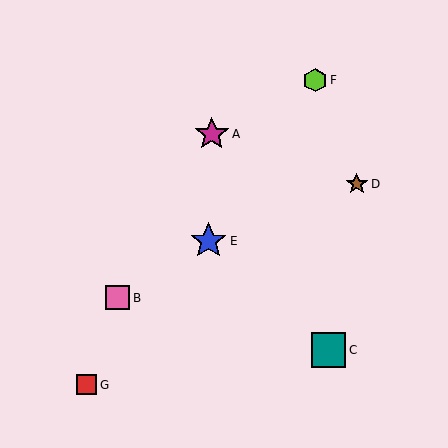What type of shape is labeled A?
Shape A is a magenta star.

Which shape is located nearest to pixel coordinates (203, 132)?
The magenta star (labeled A) at (212, 134) is nearest to that location.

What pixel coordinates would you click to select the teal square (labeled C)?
Click at (328, 350) to select the teal square C.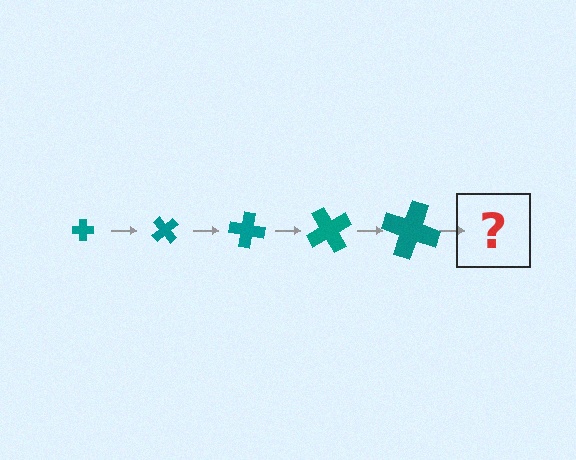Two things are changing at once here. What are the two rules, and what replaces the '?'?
The two rules are that the cross grows larger each step and it rotates 50 degrees each step. The '?' should be a cross, larger than the previous one and rotated 250 degrees from the start.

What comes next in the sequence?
The next element should be a cross, larger than the previous one and rotated 250 degrees from the start.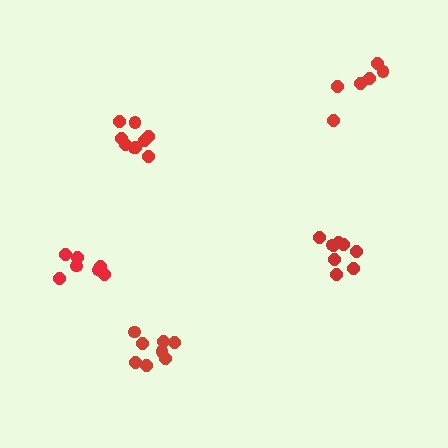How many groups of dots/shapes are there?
There are 5 groups.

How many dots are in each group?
Group 1: 7 dots, Group 2: 9 dots, Group 3: 6 dots, Group 4: 8 dots, Group 5: 9 dots (39 total).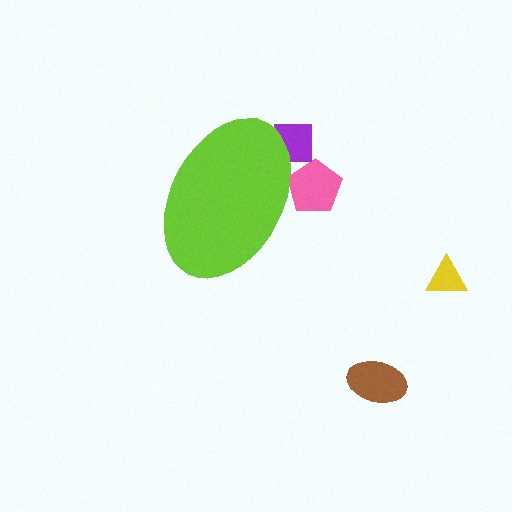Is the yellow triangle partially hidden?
No, the yellow triangle is fully visible.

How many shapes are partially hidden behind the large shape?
2 shapes are partially hidden.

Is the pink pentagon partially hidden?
Yes, the pink pentagon is partially hidden behind the lime ellipse.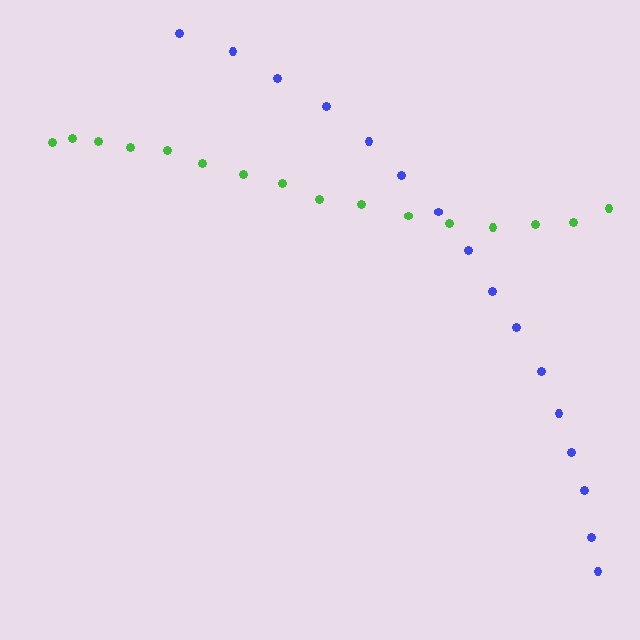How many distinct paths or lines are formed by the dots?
There are 2 distinct paths.